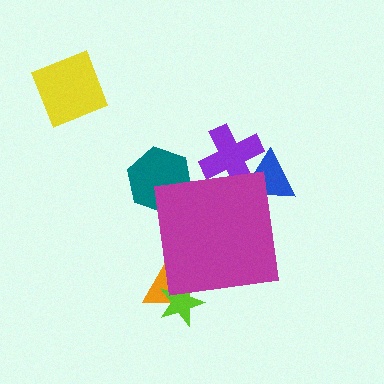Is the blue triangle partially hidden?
Yes, the blue triangle is partially hidden behind the magenta square.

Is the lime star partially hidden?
Yes, the lime star is partially hidden behind the magenta square.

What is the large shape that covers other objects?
A magenta square.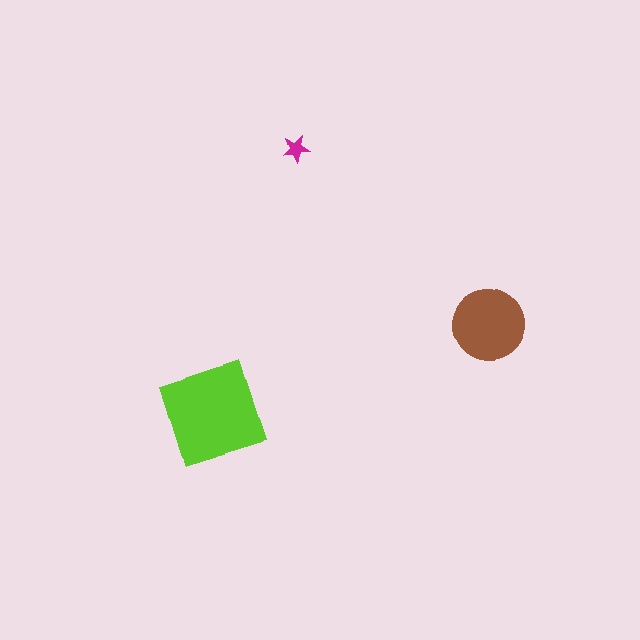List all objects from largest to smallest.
The lime square, the brown circle, the magenta star.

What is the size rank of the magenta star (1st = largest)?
3rd.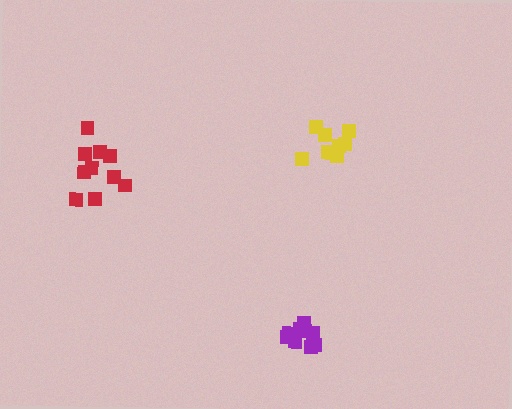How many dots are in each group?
Group 1: 9 dots, Group 2: 10 dots, Group 3: 10 dots (29 total).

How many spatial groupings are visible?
There are 3 spatial groupings.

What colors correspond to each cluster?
The clusters are colored: purple, red, yellow.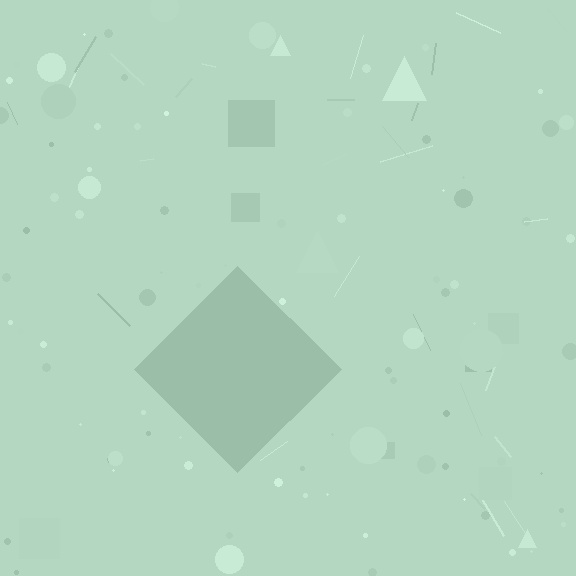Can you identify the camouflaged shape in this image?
The camouflaged shape is a diamond.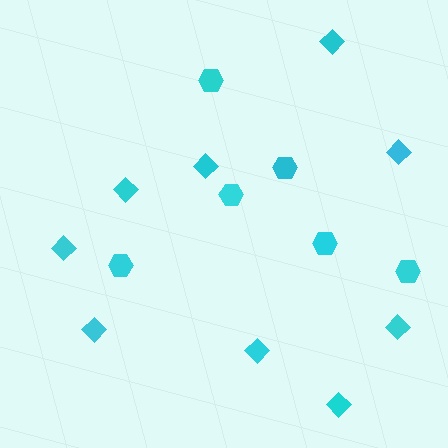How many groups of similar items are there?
There are 2 groups: one group of diamonds (9) and one group of hexagons (6).